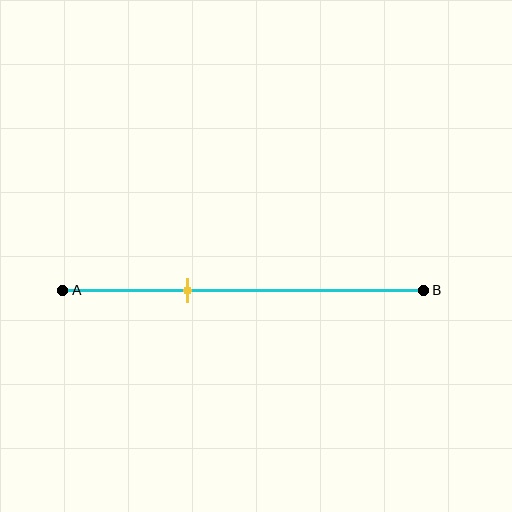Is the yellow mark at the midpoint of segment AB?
No, the mark is at about 35% from A, not at the 50% midpoint.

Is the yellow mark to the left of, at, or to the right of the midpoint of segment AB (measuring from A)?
The yellow mark is to the left of the midpoint of segment AB.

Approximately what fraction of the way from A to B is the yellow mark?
The yellow mark is approximately 35% of the way from A to B.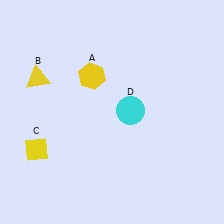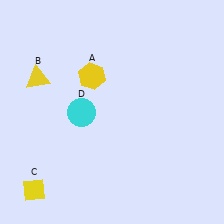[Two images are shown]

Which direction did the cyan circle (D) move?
The cyan circle (D) moved left.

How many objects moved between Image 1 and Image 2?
2 objects moved between the two images.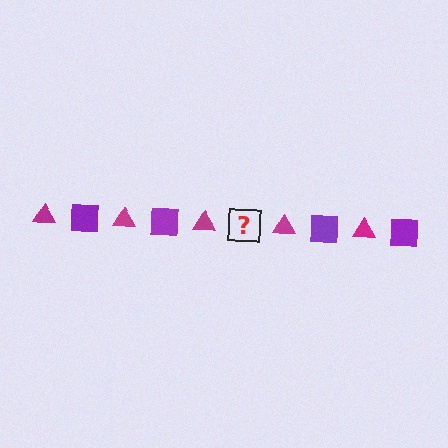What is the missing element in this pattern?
The missing element is a purple square.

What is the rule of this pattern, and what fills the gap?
The rule is that the pattern alternates between magenta triangle and purple square. The gap should be filled with a purple square.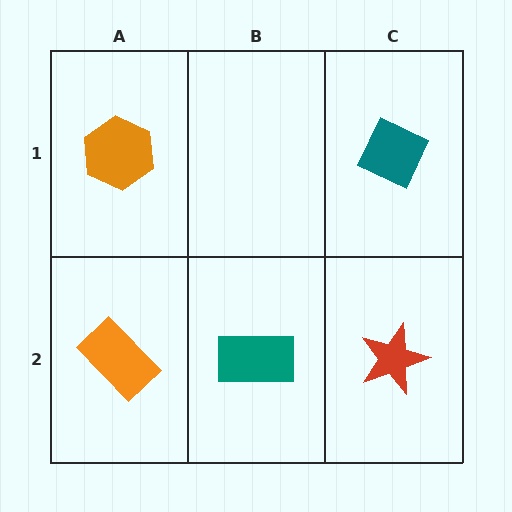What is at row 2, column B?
A teal rectangle.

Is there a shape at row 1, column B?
No, that cell is empty.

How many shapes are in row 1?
2 shapes.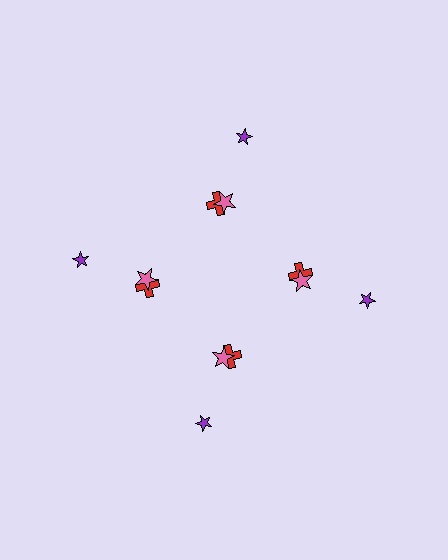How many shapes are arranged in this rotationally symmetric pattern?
There are 12 shapes, arranged in 4 groups of 3.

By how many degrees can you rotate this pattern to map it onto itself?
The pattern maps onto itself every 90 degrees of rotation.